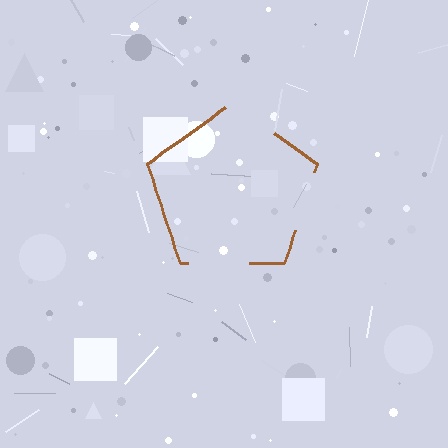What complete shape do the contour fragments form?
The contour fragments form a pentagon.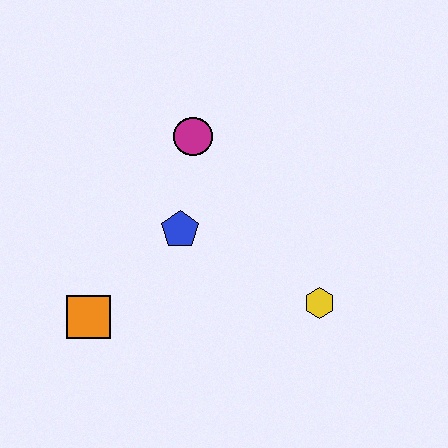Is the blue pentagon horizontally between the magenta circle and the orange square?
Yes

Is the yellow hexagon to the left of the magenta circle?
No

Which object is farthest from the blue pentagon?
The yellow hexagon is farthest from the blue pentagon.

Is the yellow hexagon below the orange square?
No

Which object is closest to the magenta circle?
The blue pentagon is closest to the magenta circle.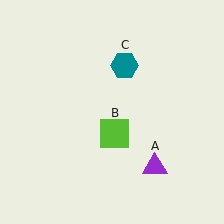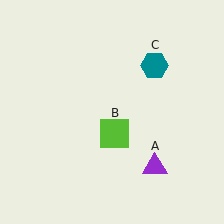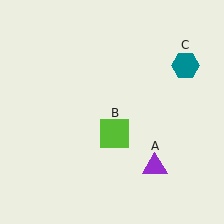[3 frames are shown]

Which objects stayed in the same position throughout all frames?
Purple triangle (object A) and lime square (object B) remained stationary.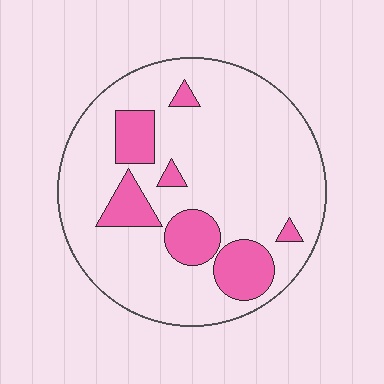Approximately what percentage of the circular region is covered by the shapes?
Approximately 20%.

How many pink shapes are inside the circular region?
7.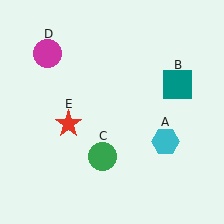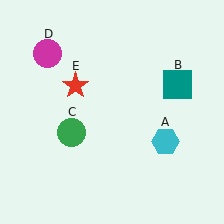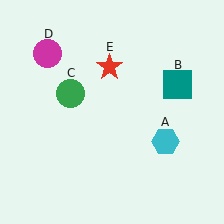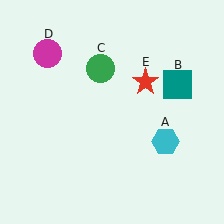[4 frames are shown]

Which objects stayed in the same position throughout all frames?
Cyan hexagon (object A) and teal square (object B) and magenta circle (object D) remained stationary.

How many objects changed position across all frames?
2 objects changed position: green circle (object C), red star (object E).